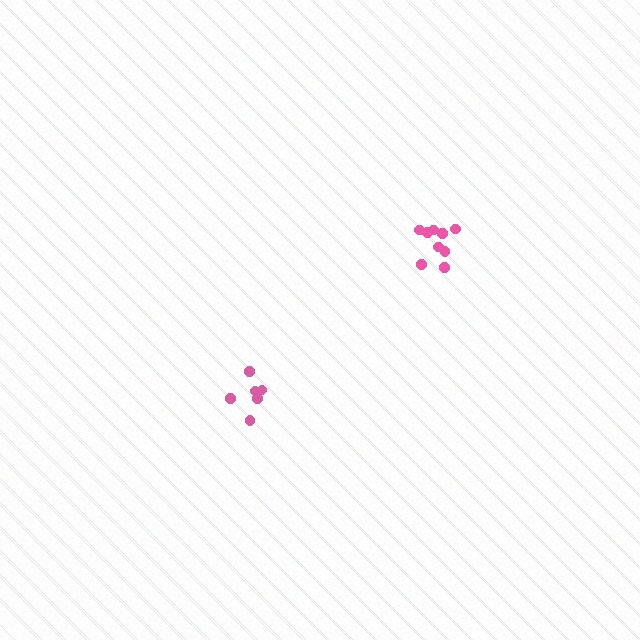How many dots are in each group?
Group 1: 9 dots, Group 2: 6 dots (15 total).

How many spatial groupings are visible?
There are 2 spatial groupings.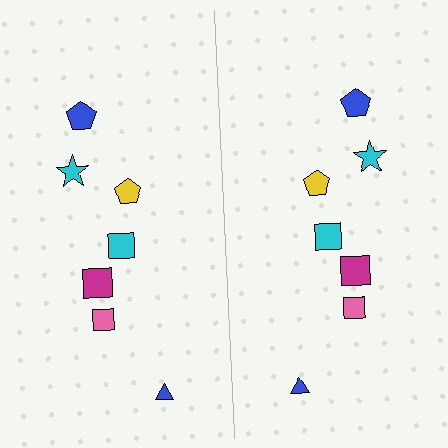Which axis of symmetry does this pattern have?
The pattern has a vertical axis of symmetry running through the center of the image.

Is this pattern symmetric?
Yes, this pattern has bilateral (reflection) symmetry.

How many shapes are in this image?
There are 14 shapes in this image.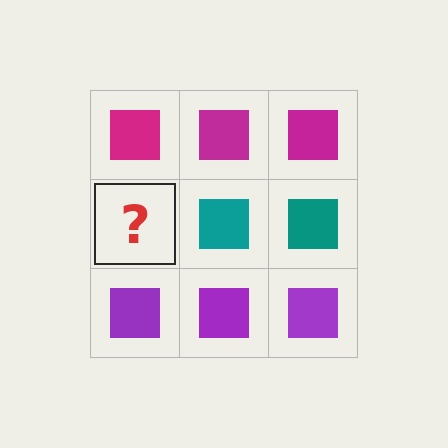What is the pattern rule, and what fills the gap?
The rule is that each row has a consistent color. The gap should be filled with a teal square.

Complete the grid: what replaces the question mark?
The question mark should be replaced with a teal square.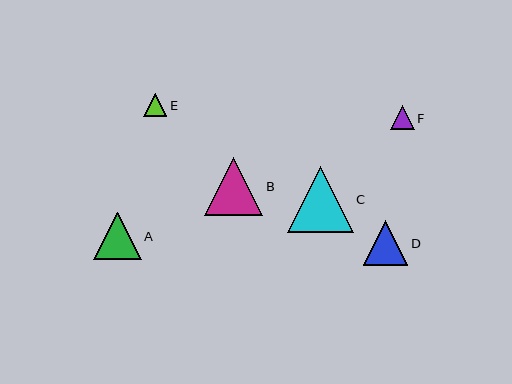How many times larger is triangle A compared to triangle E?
Triangle A is approximately 2.1 times the size of triangle E.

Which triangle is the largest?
Triangle C is the largest with a size of approximately 66 pixels.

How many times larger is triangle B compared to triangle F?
Triangle B is approximately 2.4 times the size of triangle F.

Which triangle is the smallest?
Triangle E is the smallest with a size of approximately 23 pixels.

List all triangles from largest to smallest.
From largest to smallest: C, B, A, D, F, E.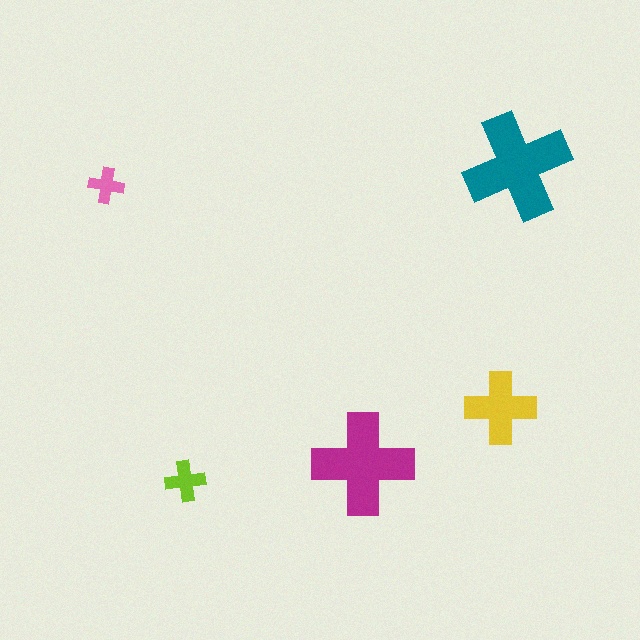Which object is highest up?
The teal cross is topmost.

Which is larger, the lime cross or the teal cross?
The teal one.